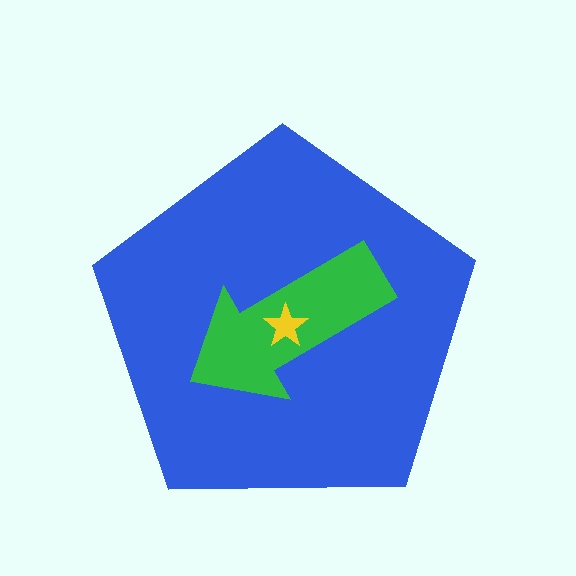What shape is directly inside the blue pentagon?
The green arrow.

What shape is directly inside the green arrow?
The yellow star.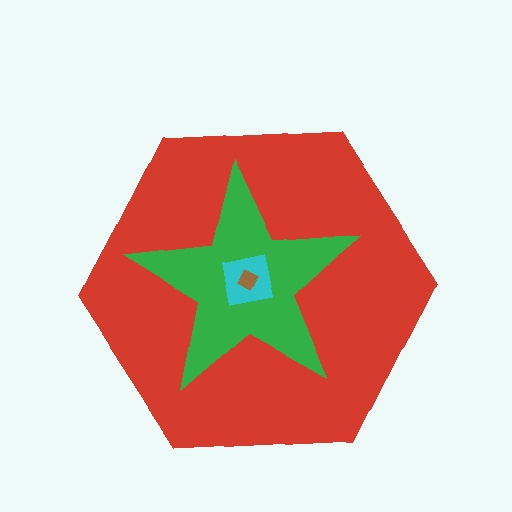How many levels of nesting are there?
4.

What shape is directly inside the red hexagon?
The green star.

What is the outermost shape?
The red hexagon.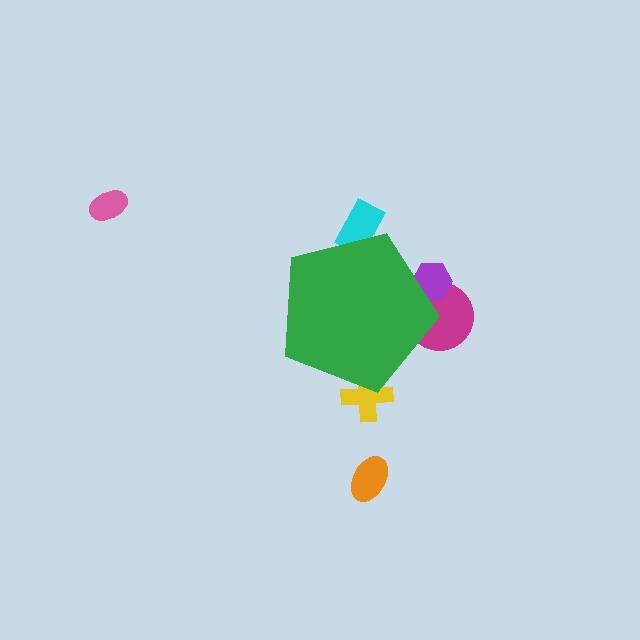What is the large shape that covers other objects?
A green pentagon.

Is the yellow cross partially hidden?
Yes, the yellow cross is partially hidden behind the green pentagon.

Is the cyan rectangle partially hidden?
Yes, the cyan rectangle is partially hidden behind the green pentagon.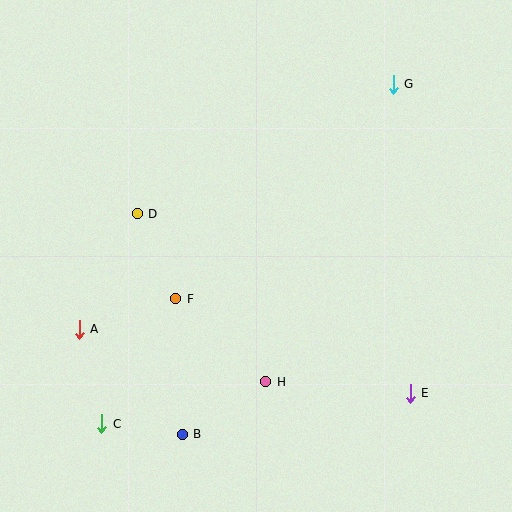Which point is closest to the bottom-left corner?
Point C is closest to the bottom-left corner.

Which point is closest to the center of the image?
Point F at (176, 299) is closest to the center.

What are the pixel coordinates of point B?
Point B is at (182, 434).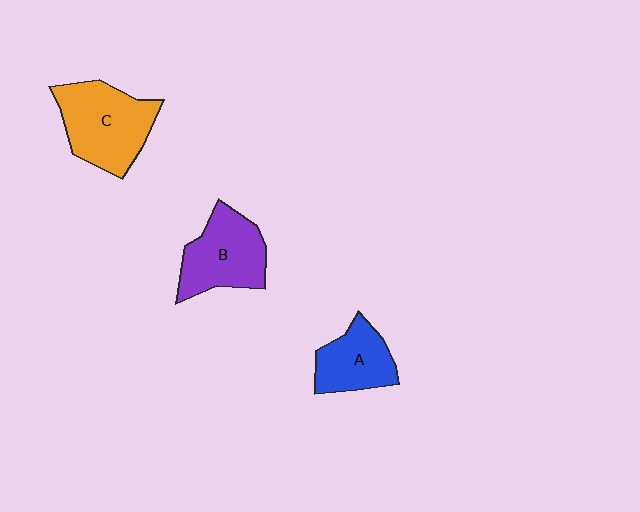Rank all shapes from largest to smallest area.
From largest to smallest: C (orange), B (purple), A (blue).